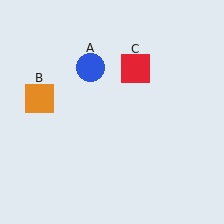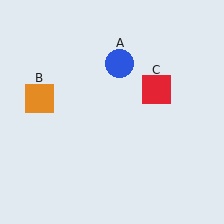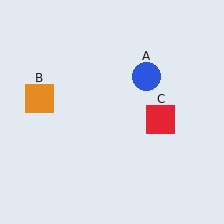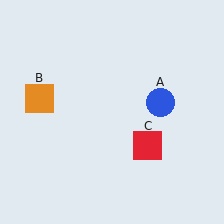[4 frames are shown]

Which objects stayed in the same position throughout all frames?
Orange square (object B) remained stationary.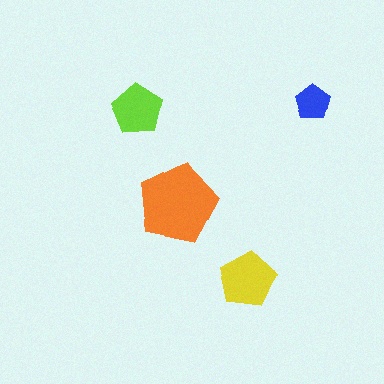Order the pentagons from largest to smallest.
the orange one, the yellow one, the lime one, the blue one.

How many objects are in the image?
There are 4 objects in the image.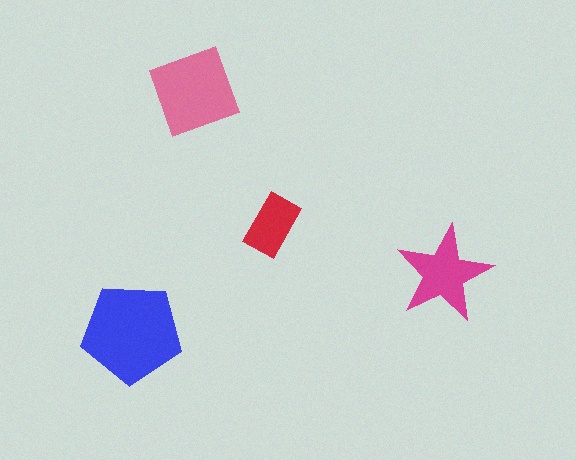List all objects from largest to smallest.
The blue pentagon, the pink square, the magenta star, the red rectangle.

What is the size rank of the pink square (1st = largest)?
2nd.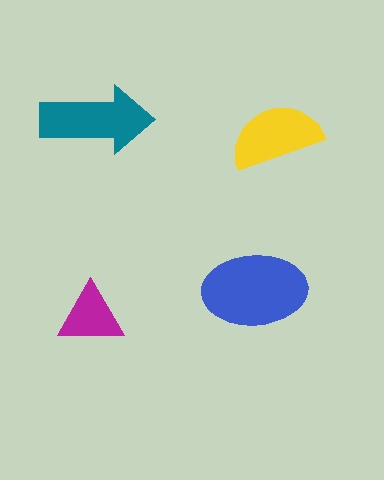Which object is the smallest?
The magenta triangle.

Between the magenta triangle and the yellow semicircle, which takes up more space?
The yellow semicircle.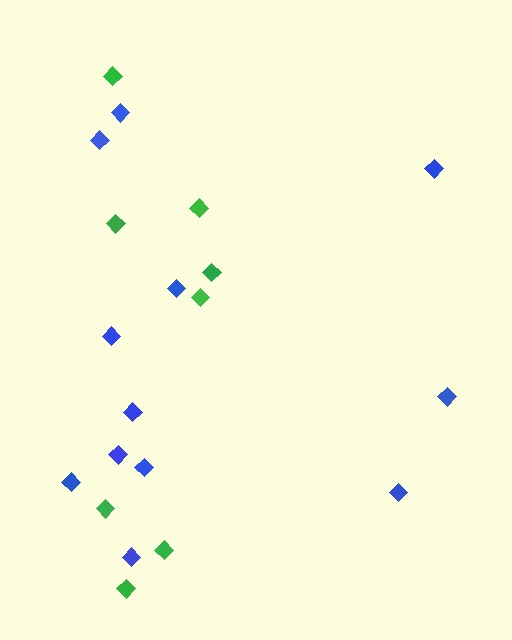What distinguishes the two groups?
There are 2 groups: one group of green diamonds (8) and one group of blue diamonds (12).